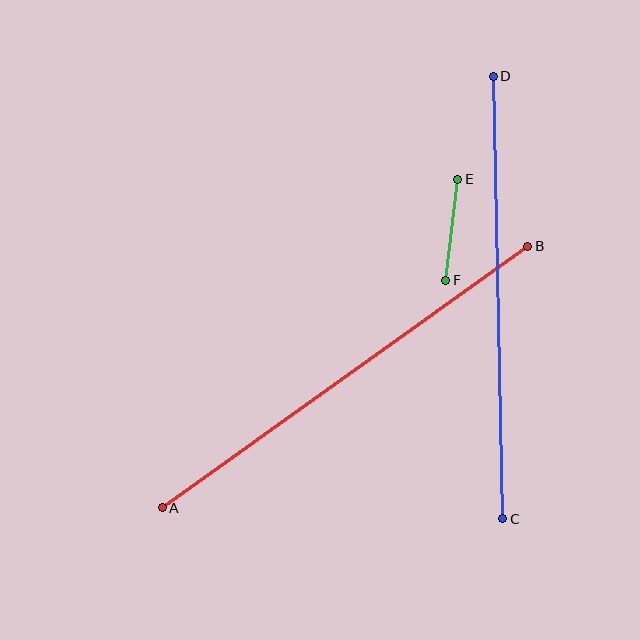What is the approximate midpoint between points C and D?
The midpoint is at approximately (498, 298) pixels.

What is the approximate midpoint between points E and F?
The midpoint is at approximately (452, 230) pixels.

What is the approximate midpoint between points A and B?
The midpoint is at approximately (345, 377) pixels.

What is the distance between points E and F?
The distance is approximately 102 pixels.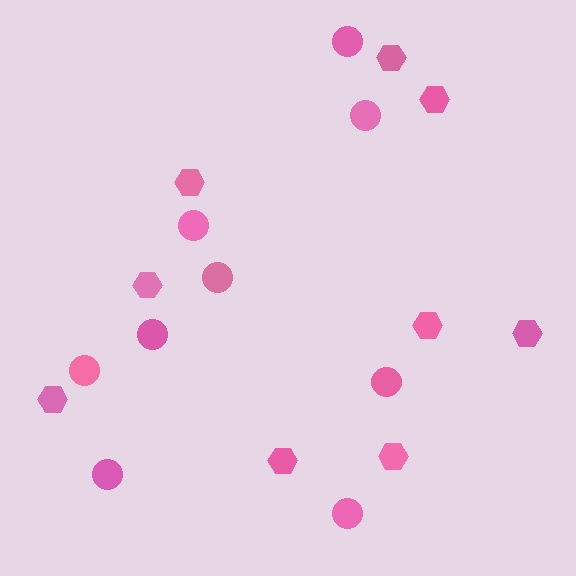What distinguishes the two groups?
There are 2 groups: one group of hexagons (9) and one group of circles (9).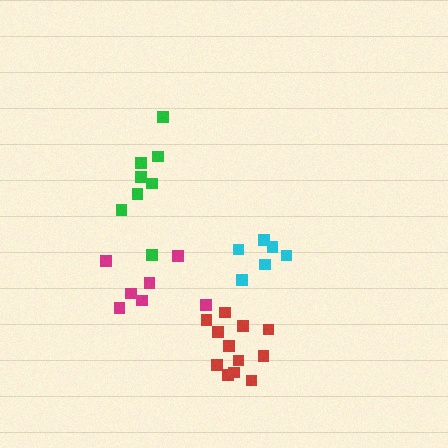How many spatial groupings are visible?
There are 4 spatial groupings.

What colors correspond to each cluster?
The clusters are colored: cyan, green, red, magenta.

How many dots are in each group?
Group 1: 6 dots, Group 2: 8 dots, Group 3: 12 dots, Group 4: 7 dots (33 total).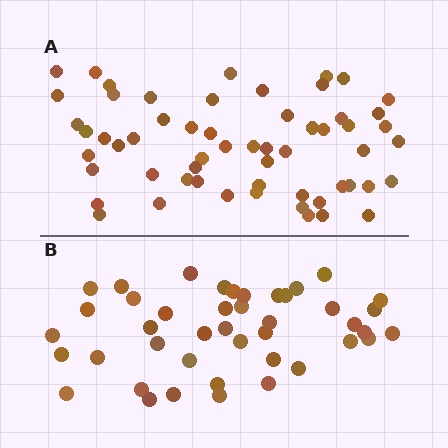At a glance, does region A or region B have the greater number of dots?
Region A (the top region) has more dots.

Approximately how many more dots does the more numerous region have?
Region A has approximately 15 more dots than region B.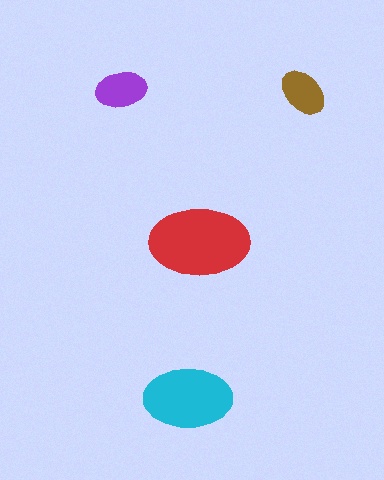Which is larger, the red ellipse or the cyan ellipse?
The red one.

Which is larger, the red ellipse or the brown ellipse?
The red one.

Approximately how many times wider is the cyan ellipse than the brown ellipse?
About 2 times wider.